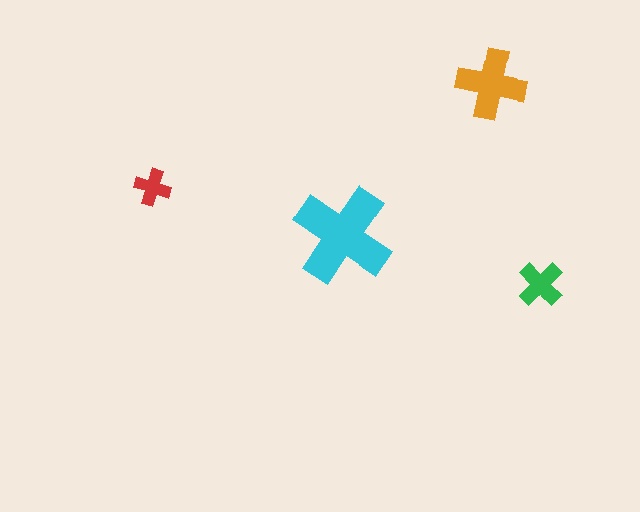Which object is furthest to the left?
The red cross is leftmost.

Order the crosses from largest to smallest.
the cyan one, the orange one, the green one, the red one.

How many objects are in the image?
There are 4 objects in the image.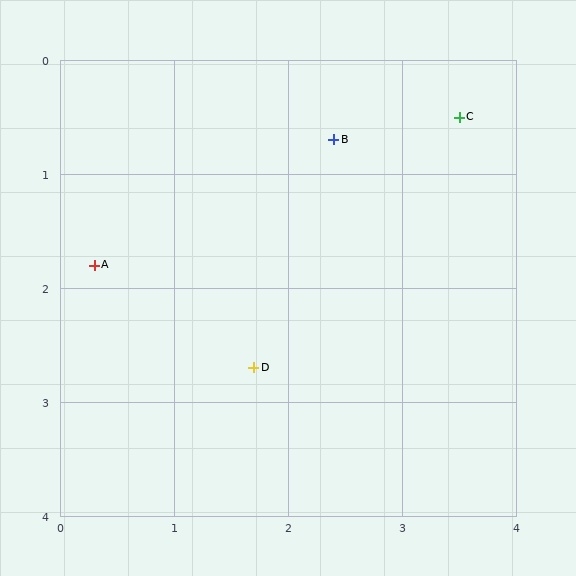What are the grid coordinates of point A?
Point A is at approximately (0.3, 1.8).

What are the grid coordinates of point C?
Point C is at approximately (3.5, 0.5).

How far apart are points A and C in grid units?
Points A and C are about 3.5 grid units apart.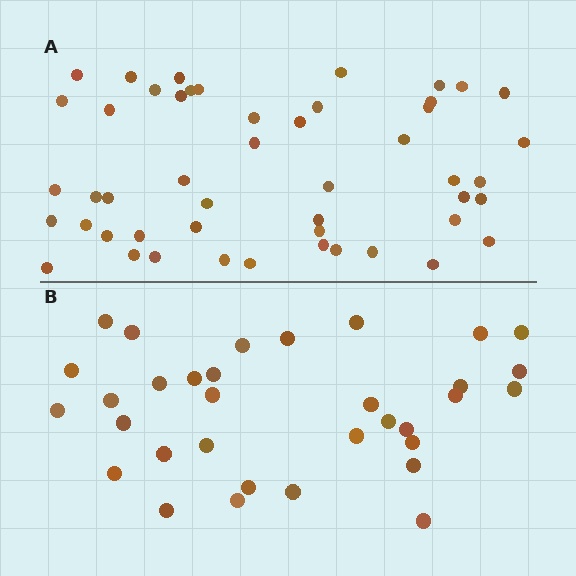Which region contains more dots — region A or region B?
Region A (the top region) has more dots.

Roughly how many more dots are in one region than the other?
Region A has approximately 15 more dots than region B.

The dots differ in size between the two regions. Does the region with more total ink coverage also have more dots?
No. Region B has more total ink coverage because its dots are larger, but region A actually contains more individual dots. Total area can be misleading — the number of items is what matters here.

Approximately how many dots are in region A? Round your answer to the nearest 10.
About 50 dots. (The exact count is 49, which rounds to 50.)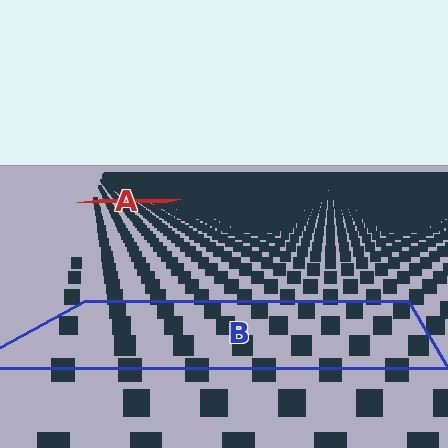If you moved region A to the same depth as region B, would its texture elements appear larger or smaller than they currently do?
They would appear larger. At a closer depth, the same texture elements are projected at a bigger on-screen size.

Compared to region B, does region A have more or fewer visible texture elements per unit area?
Region A has more texture elements per unit area — they are packed more densely because it is farther away.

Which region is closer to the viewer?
Region B is closer. The texture elements there are larger and more spread out.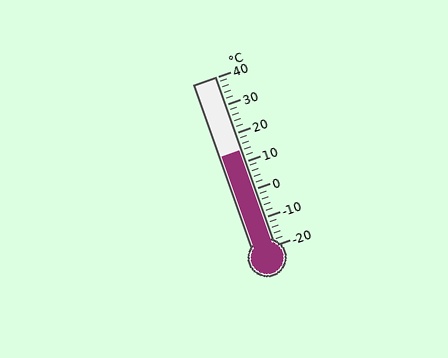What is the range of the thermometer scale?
The thermometer scale ranges from -20°C to 40°C.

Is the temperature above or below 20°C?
The temperature is below 20°C.